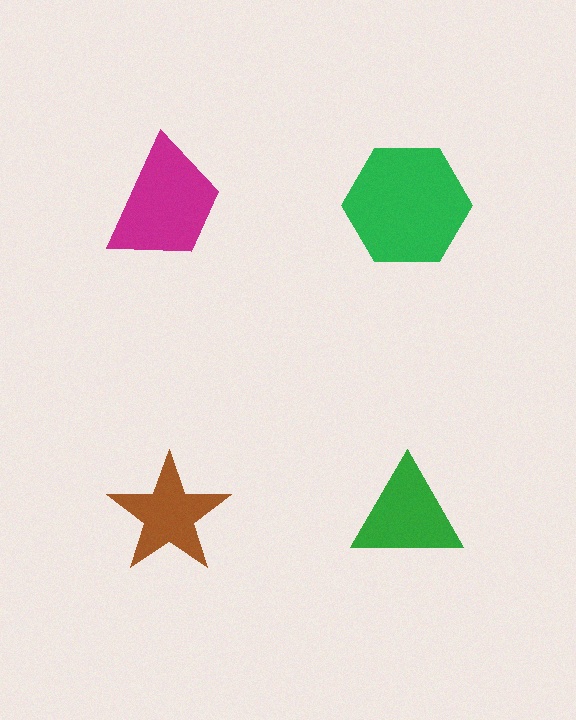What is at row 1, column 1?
A magenta trapezoid.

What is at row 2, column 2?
A green triangle.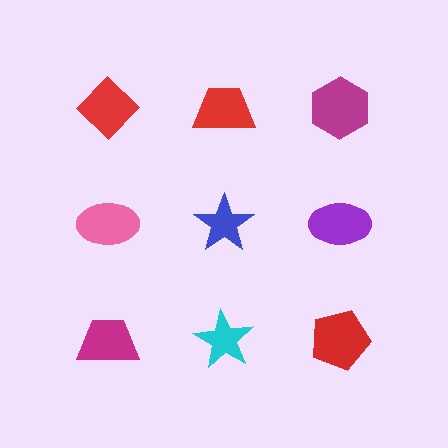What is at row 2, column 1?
A pink ellipse.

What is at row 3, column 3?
A red pentagon.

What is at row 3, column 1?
A magenta trapezoid.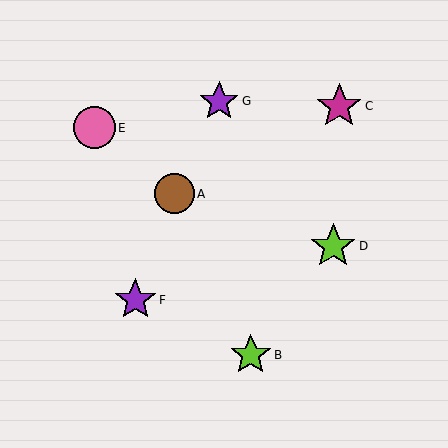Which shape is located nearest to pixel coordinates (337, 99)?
The magenta star (labeled C) at (339, 106) is nearest to that location.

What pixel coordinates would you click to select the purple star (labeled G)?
Click at (219, 101) to select the purple star G.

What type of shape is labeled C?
Shape C is a magenta star.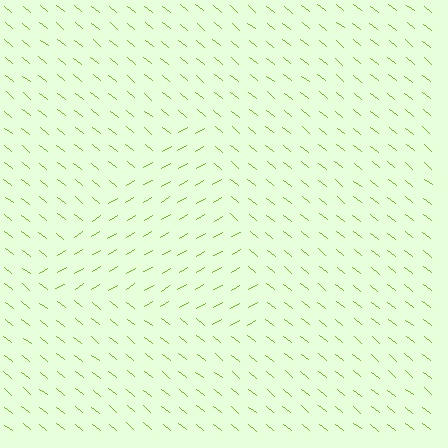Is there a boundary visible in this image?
Yes, there is a texture boundary formed by a change in line orientation.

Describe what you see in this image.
The image is filled with small lime line segments. A triangle region in the image has lines oriented differently from the surrounding lines, creating a visible texture boundary.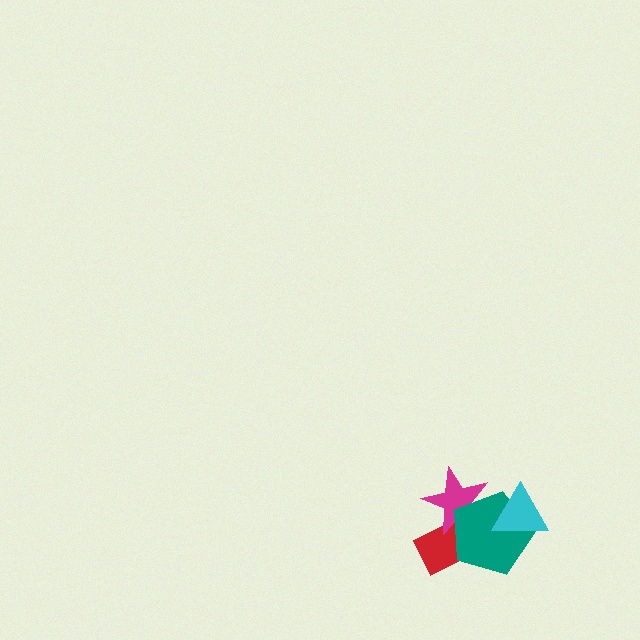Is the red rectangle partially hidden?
Yes, it is partially covered by another shape.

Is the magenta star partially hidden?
Yes, it is partially covered by another shape.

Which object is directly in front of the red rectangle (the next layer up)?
The magenta star is directly in front of the red rectangle.